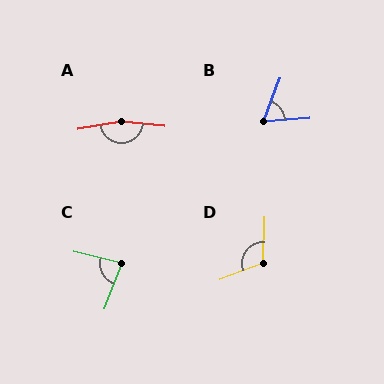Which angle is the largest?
A, at approximately 165 degrees.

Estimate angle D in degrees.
Approximately 113 degrees.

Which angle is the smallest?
B, at approximately 64 degrees.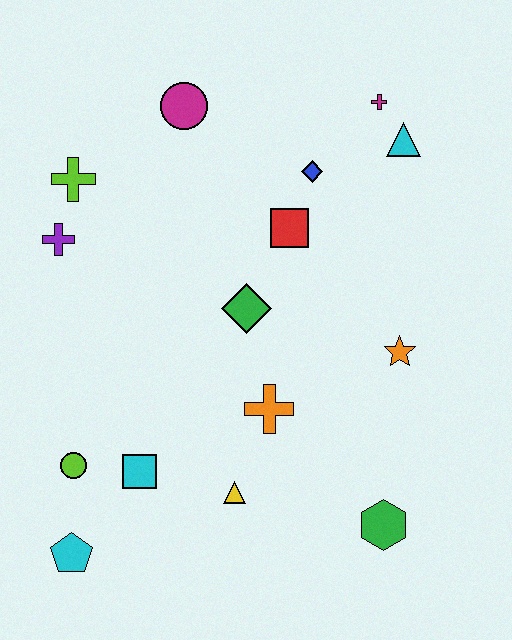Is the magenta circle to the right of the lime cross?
Yes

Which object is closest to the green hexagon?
The yellow triangle is closest to the green hexagon.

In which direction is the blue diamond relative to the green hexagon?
The blue diamond is above the green hexagon.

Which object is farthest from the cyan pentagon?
The magenta cross is farthest from the cyan pentagon.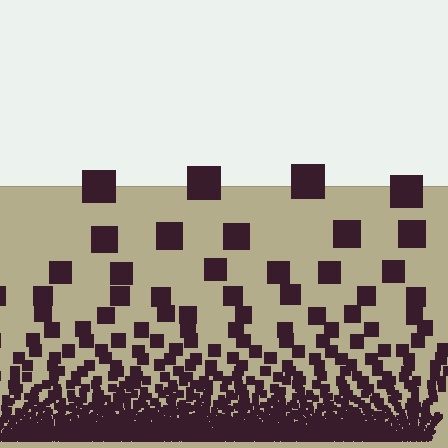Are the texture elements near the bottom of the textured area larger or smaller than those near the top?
Smaller. The gradient is inverted — elements near the bottom are smaller and denser.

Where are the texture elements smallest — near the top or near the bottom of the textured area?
Near the bottom.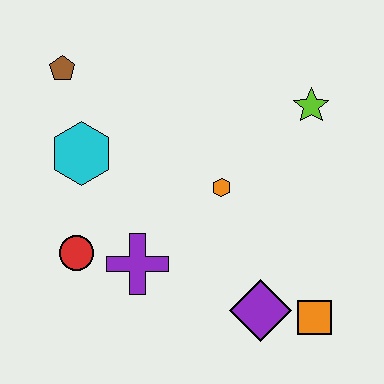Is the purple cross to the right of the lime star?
No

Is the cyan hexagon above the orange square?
Yes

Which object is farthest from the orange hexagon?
The brown pentagon is farthest from the orange hexagon.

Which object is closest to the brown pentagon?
The cyan hexagon is closest to the brown pentagon.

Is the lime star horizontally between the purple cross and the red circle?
No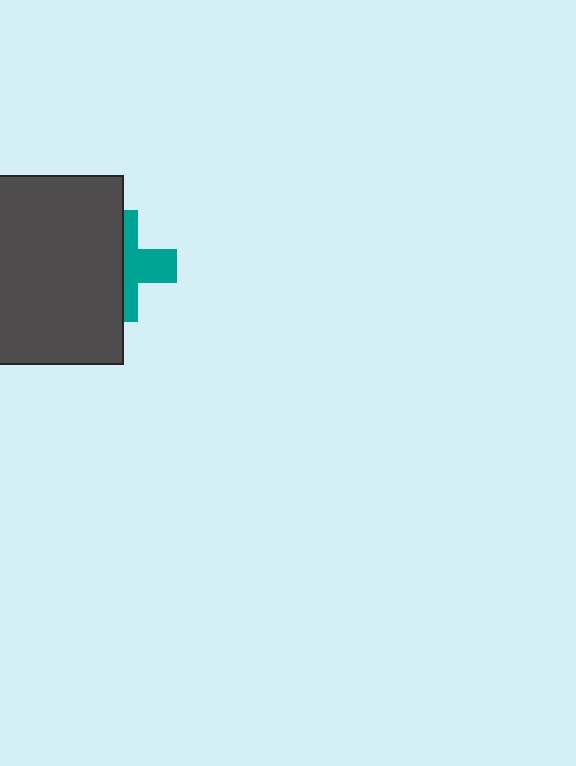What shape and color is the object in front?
The object in front is a dark gray rectangle.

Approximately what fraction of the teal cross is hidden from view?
Roughly 55% of the teal cross is hidden behind the dark gray rectangle.